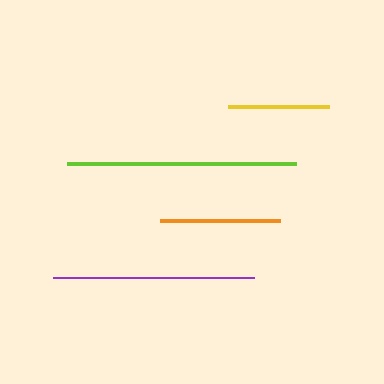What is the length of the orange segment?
The orange segment is approximately 120 pixels long.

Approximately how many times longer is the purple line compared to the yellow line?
The purple line is approximately 2.0 times the length of the yellow line.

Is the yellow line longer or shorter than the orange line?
The orange line is longer than the yellow line.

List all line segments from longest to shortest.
From longest to shortest: lime, purple, orange, yellow.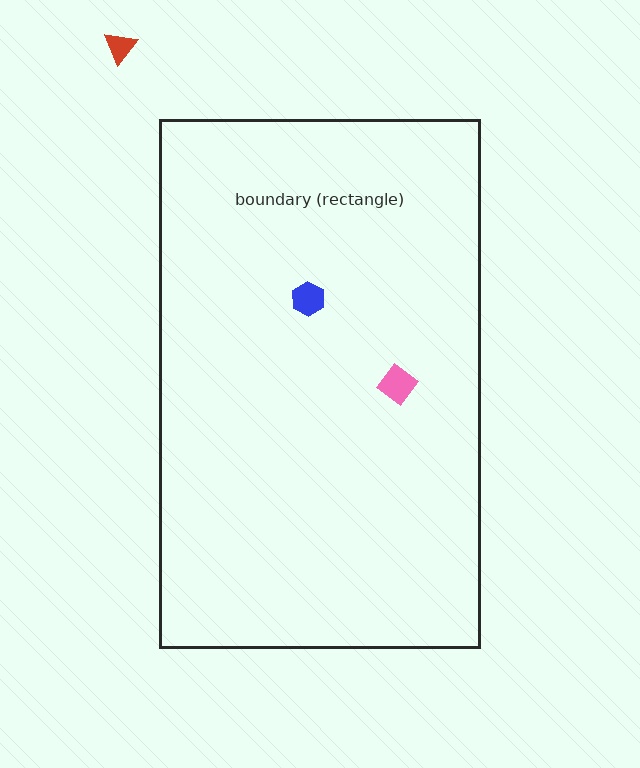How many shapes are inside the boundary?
2 inside, 1 outside.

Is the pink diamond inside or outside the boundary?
Inside.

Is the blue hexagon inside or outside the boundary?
Inside.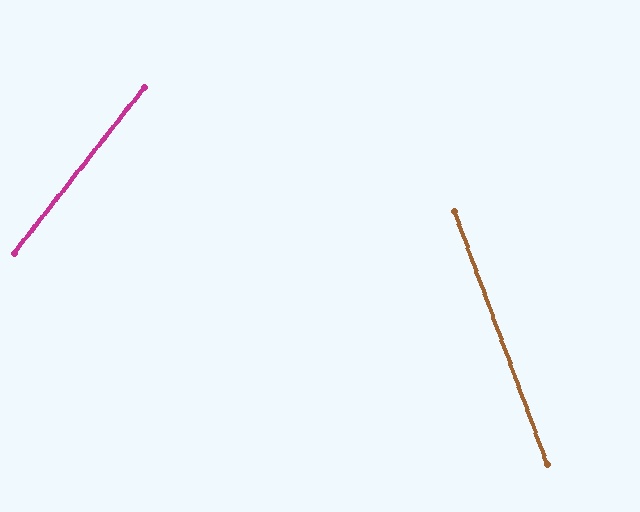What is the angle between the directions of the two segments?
Approximately 59 degrees.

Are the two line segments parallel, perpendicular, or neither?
Neither parallel nor perpendicular — they differ by about 59°.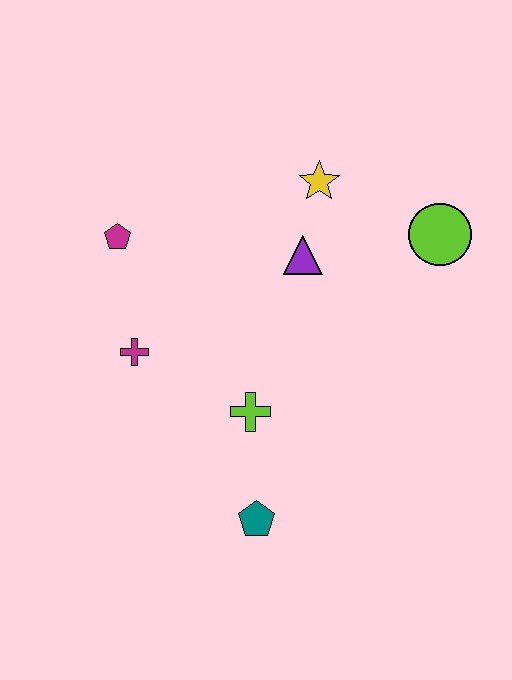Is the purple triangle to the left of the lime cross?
No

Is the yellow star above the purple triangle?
Yes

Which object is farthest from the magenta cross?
The lime circle is farthest from the magenta cross.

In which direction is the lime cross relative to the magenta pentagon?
The lime cross is below the magenta pentagon.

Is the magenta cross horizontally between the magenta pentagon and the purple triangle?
Yes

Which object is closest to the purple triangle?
The yellow star is closest to the purple triangle.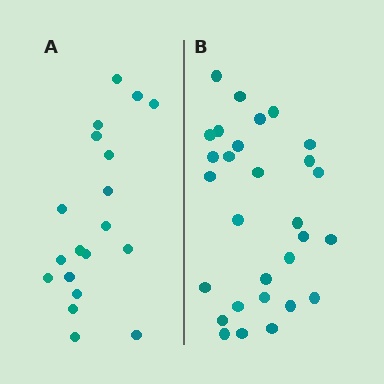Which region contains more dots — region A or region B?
Region B (the right region) has more dots.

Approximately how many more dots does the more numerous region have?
Region B has roughly 10 or so more dots than region A.